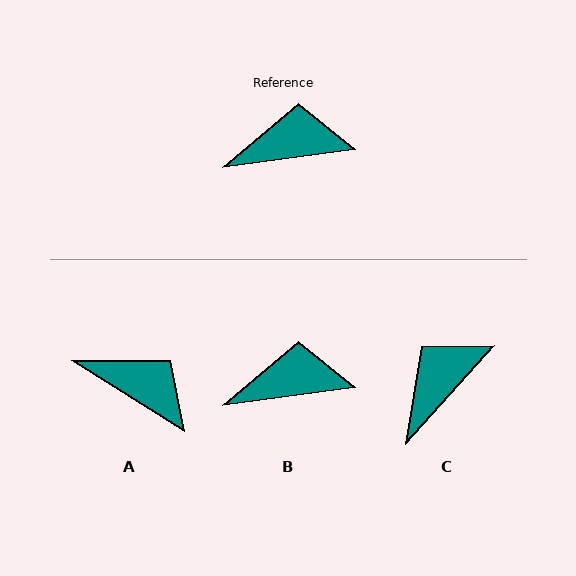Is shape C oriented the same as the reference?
No, it is off by about 40 degrees.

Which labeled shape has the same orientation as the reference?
B.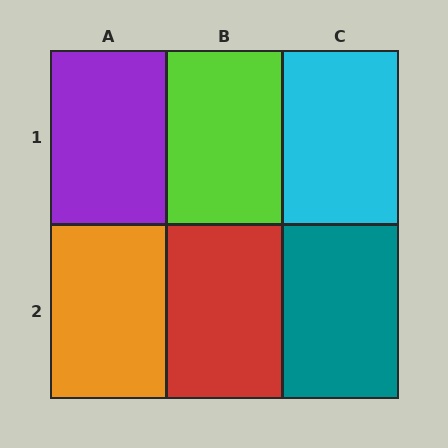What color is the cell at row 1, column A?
Purple.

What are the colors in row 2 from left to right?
Orange, red, teal.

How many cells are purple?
1 cell is purple.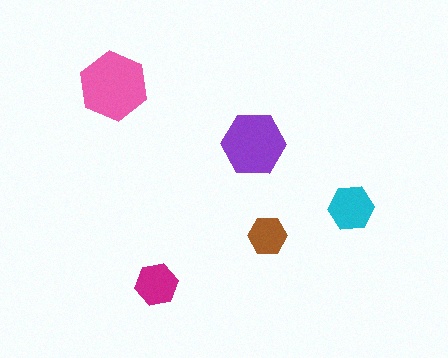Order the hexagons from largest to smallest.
the pink one, the purple one, the cyan one, the magenta one, the brown one.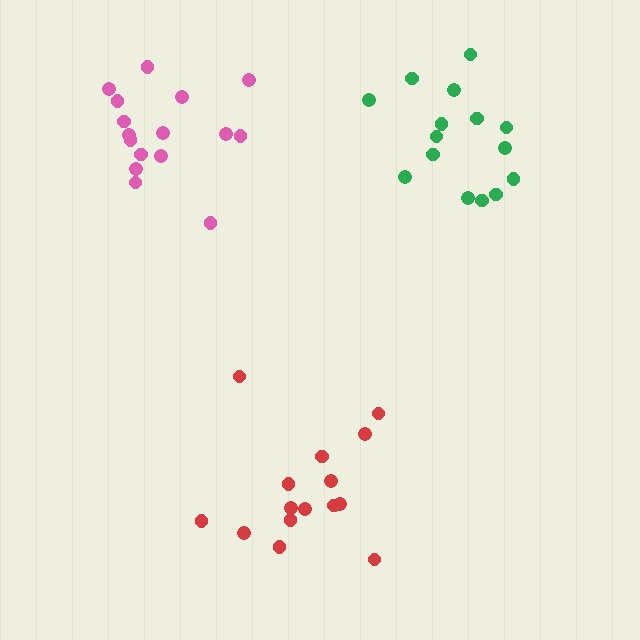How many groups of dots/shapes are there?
There are 3 groups.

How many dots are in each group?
Group 1: 15 dots, Group 2: 15 dots, Group 3: 16 dots (46 total).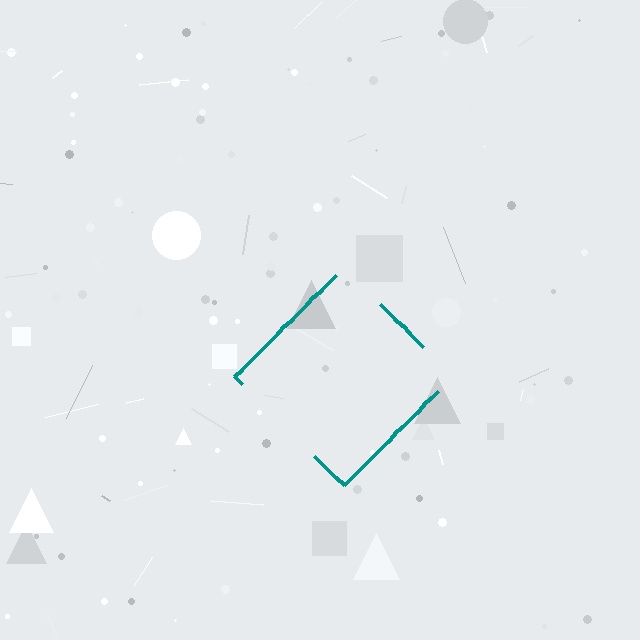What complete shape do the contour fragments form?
The contour fragments form a diamond.